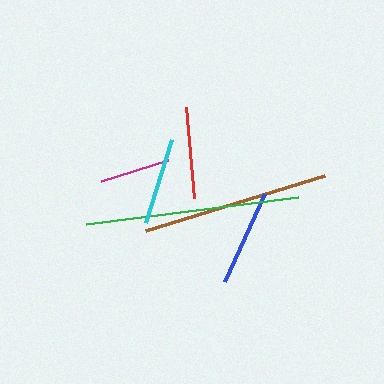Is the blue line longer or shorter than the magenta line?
The blue line is longer than the magenta line.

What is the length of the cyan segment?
The cyan segment is approximately 87 pixels long.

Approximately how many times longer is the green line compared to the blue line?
The green line is approximately 2.2 times the length of the blue line.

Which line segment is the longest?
The green line is the longest at approximately 214 pixels.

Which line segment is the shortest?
The magenta line is the shortest at approximately 70 pixels.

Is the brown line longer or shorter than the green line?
The green line is longer than the brown line.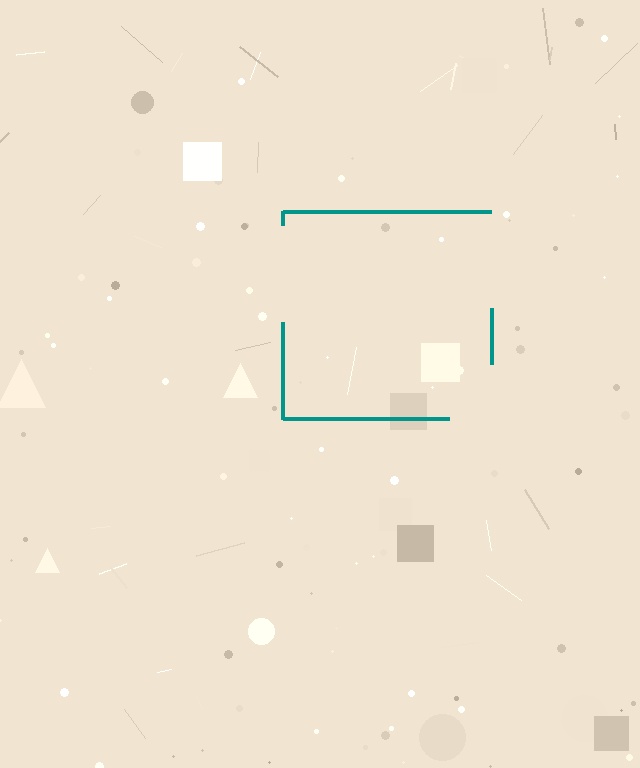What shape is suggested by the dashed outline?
The dashed outline suggests a square.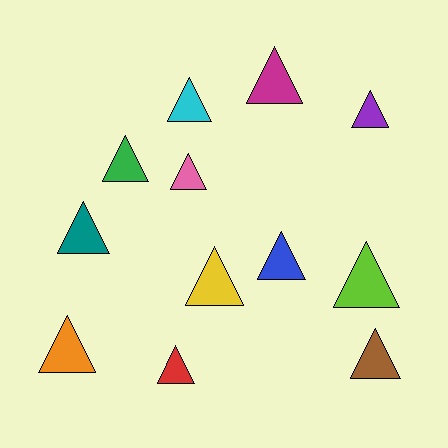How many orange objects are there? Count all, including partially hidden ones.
There is 1 orange object.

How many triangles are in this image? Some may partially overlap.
There are 12 triangles.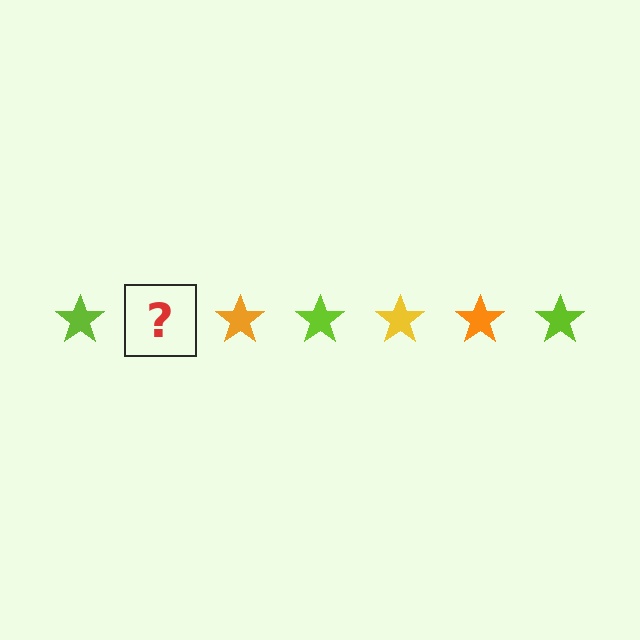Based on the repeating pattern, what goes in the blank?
The blank should be a yellow star.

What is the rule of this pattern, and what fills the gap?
The rule is that the pattern cycles through lime, yellow, orange stars. The gap should be filled with a yellow star.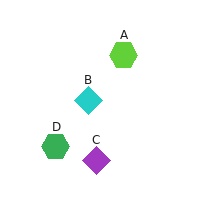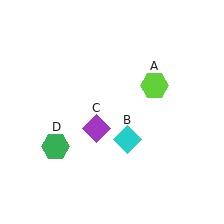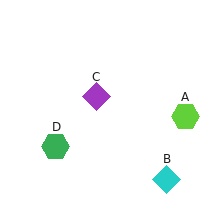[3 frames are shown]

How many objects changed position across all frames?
3 objects changed position: lime hexagon (object A), cyan diamond (object B), purple diamond (object C).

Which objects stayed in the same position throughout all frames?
Green hexagon (object D) remained stationary.